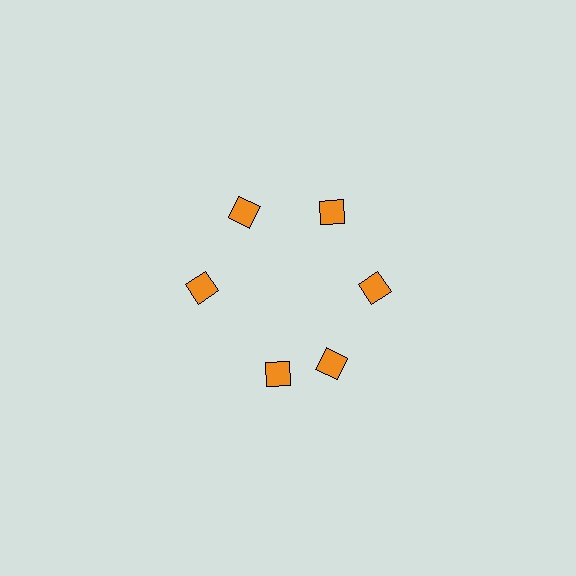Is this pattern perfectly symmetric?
No. The 6 orange diamonds are arranged in a ring, but one element near the 7 o'clock position is rotated out of alignment along the ring, breaking the 6-fold rotational symmetry.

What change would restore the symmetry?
The symmetry would be restored by rotating it back into even spacing with its neighbors so that all 6 diamonds sit at equal angles and equal distance from the center.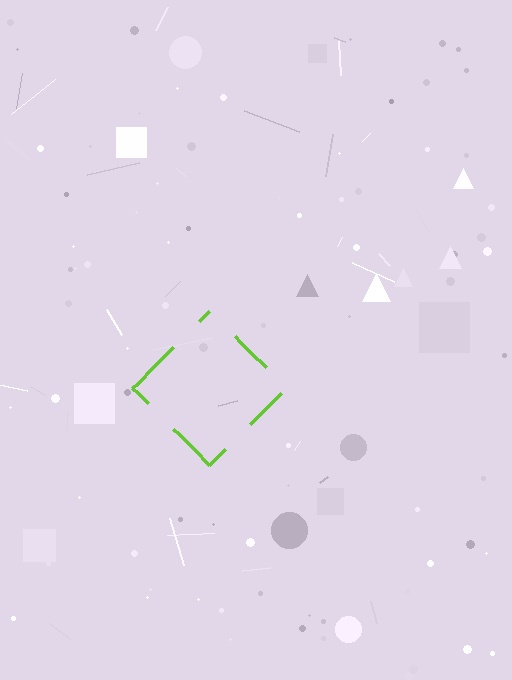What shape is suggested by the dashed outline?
The dashed outline suggests a diamond.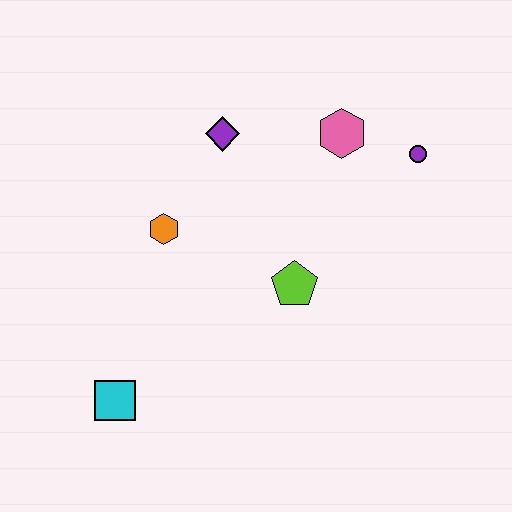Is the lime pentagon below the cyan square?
No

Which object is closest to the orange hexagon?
The purple diamond is closest to the orange hexagon.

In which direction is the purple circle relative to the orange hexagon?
The purple circle is to the right of the orange hexagon.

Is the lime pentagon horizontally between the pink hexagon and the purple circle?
No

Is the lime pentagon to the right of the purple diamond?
Yes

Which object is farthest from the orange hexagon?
The purple circle is farthest from the orange hexagon.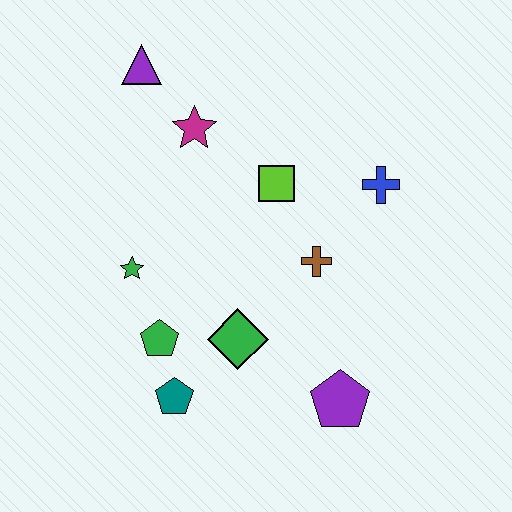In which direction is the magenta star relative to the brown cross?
The magenta star is above the brown cross.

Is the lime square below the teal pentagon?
No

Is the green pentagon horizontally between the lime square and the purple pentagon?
No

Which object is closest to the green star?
The green pentagon is closest to the green star.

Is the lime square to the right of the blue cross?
No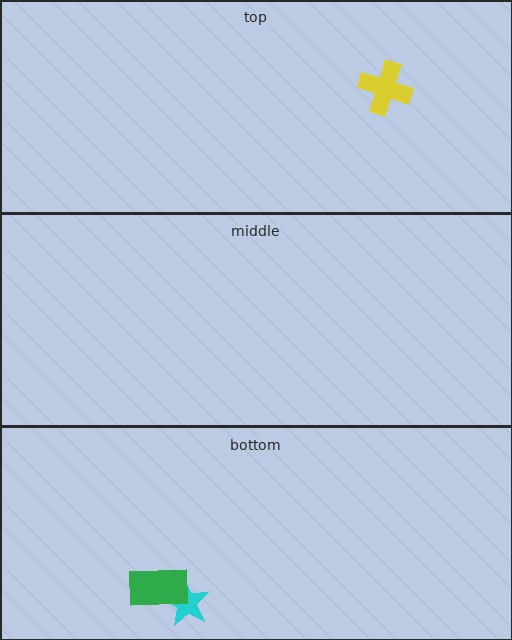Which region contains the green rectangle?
The bottom region.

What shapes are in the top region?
The yellow cross.